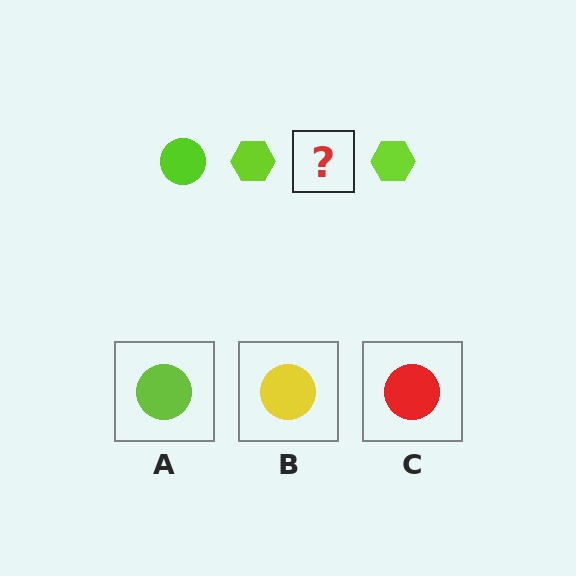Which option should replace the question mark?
Option A.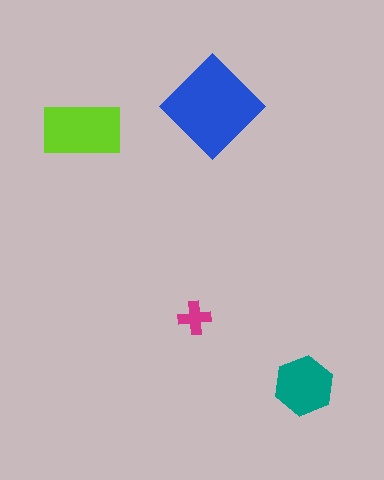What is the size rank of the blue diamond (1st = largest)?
1st.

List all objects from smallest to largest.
The magenta cross, the teal hexagon, the lime rectangle, the blue diamond.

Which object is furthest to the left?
The lime rectangle is leftmost.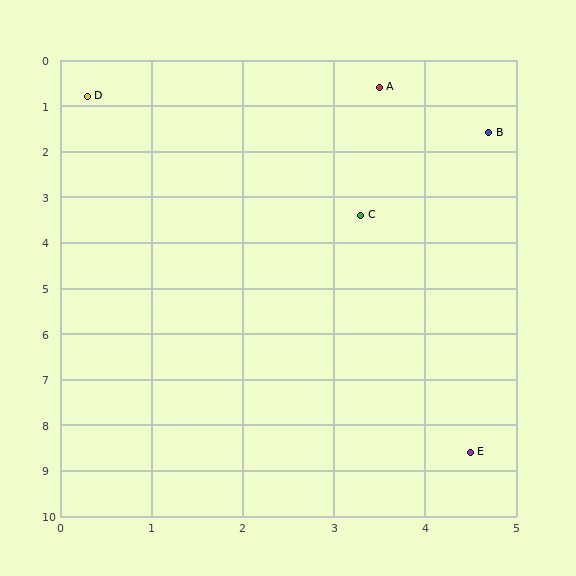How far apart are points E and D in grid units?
Points E and D are about 8.9 grid units apart.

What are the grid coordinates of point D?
Point D is at approximately (0.3, 0.8).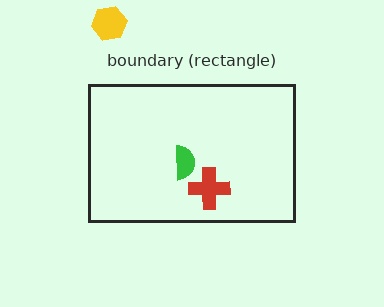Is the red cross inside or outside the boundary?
Inside.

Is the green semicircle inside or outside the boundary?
Inside.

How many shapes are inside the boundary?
2 inside, 1 outside.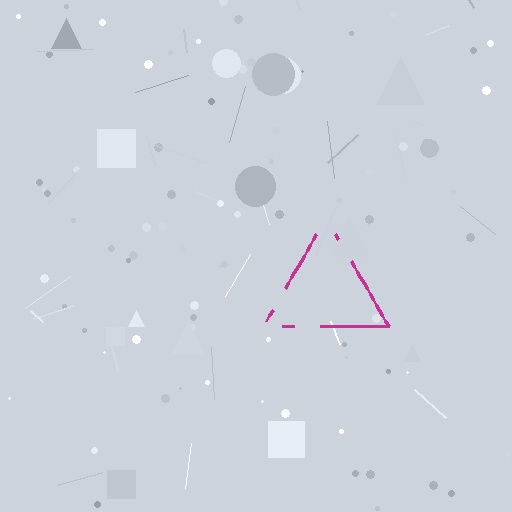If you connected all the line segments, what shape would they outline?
They would outline a triangle.